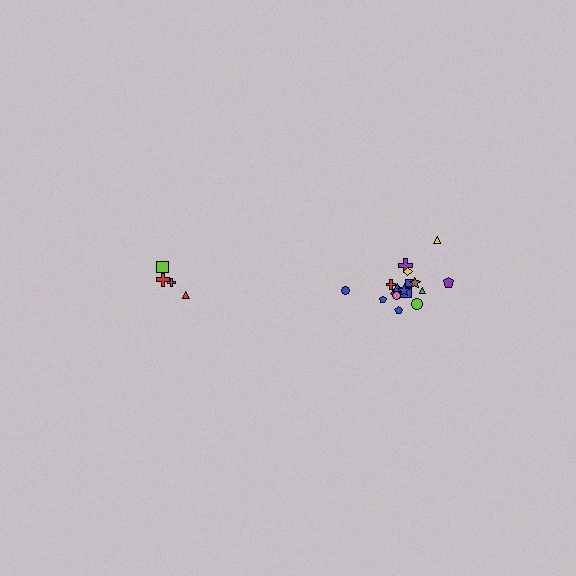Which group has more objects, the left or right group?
The right group.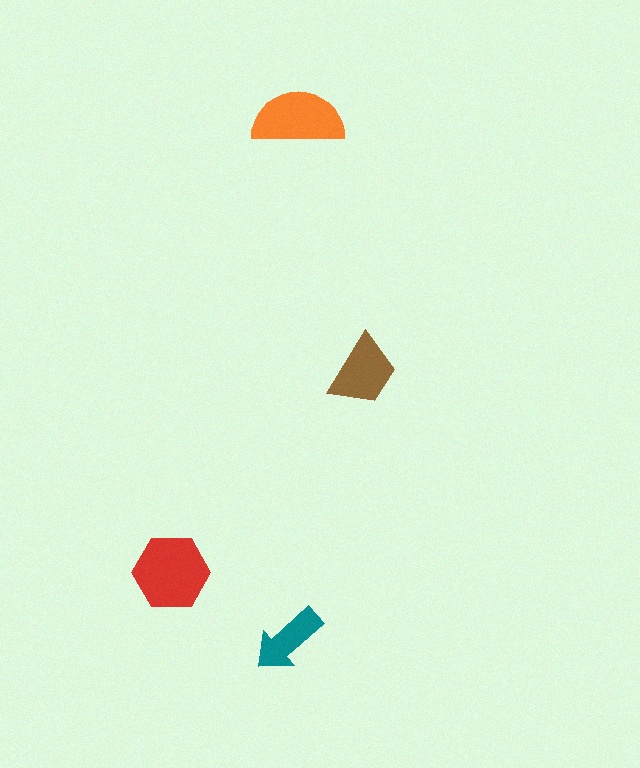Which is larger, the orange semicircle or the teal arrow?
The orange semicircle.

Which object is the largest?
The red hexagon.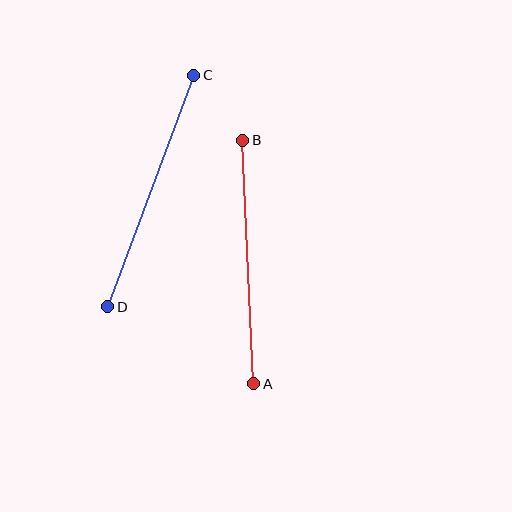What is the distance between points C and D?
The distance is approximately 247 pixels.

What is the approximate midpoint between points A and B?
The midpoint is at approximately (248, 262) pixels.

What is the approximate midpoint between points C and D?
The midpoint is at approximately (151, 191) pixels.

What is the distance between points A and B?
The distance is approximately 244 pixels.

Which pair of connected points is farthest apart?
Points C and D are farthest apart.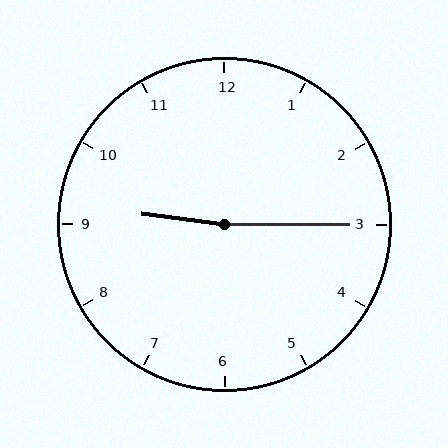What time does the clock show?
9:15.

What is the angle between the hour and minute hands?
Approximately 172 degrees.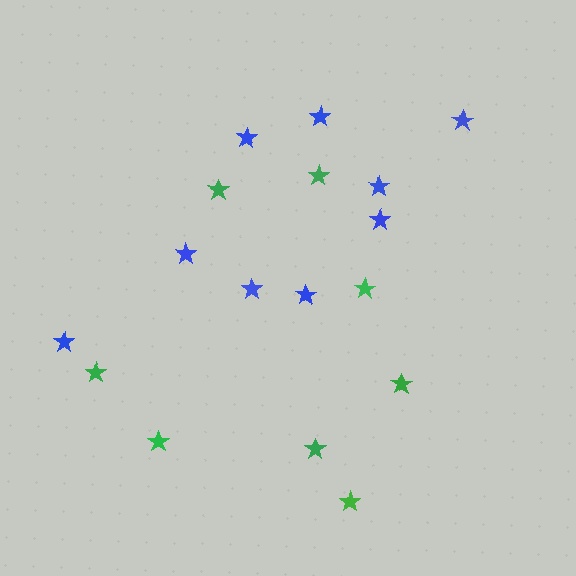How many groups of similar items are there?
There are 2 groups: one group of green stars (8) and one group of blue stars (9).